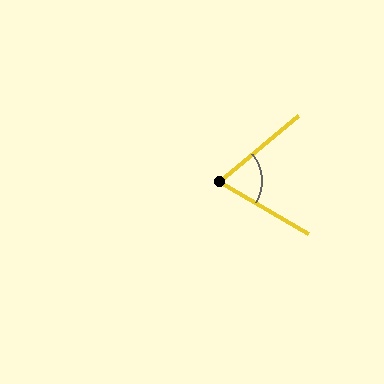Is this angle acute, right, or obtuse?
It is acute.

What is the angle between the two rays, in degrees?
Approximately 70 degrees.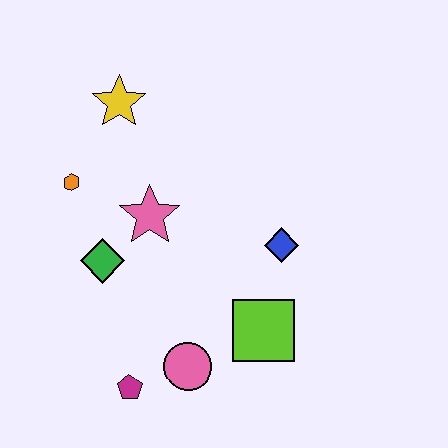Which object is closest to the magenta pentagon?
The pink circle is closest to the magenta pentagon.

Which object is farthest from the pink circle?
The yellow star is farthest from the pink circle.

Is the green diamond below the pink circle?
No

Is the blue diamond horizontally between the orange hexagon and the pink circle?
No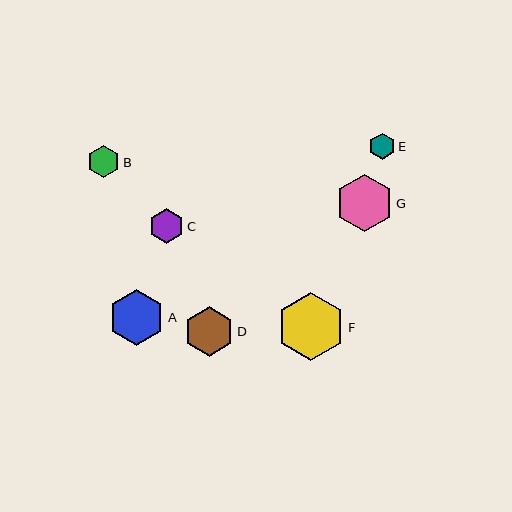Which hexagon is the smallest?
Hexagon E is the smallest with a size of approximately 26 pixels.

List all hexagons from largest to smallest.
From largest to smallest: F, G, A, D, C, B, E.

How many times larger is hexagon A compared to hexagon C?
Hexagon A is approximately 1.6 times the size of hexagon C.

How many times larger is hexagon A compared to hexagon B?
Hexagon A is approximately 1.7 times the size of hexagon B.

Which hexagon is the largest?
Hexagon F is the largest with a size of approximately 68 pixels.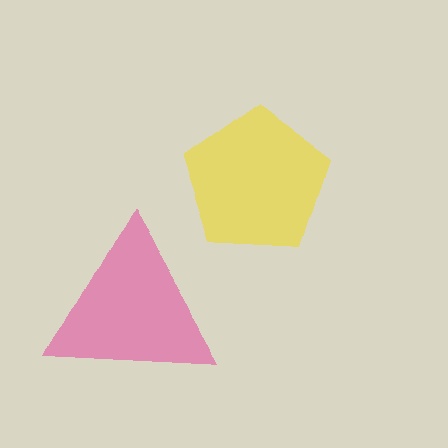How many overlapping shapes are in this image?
There are 2 overlapping shapes in the image.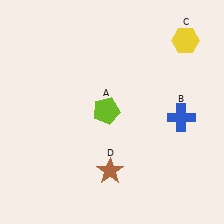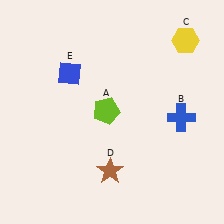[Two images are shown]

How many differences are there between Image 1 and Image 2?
There is 1 difference between the two images.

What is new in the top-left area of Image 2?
A blue diamond (E) was added in the top-left area of Image 2.